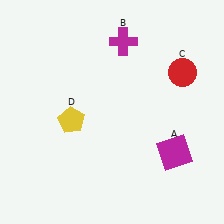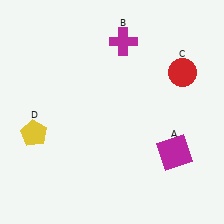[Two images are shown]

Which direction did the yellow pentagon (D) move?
The yellow pentagon (D) moved left.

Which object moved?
The yellow pentagon (D) moved left.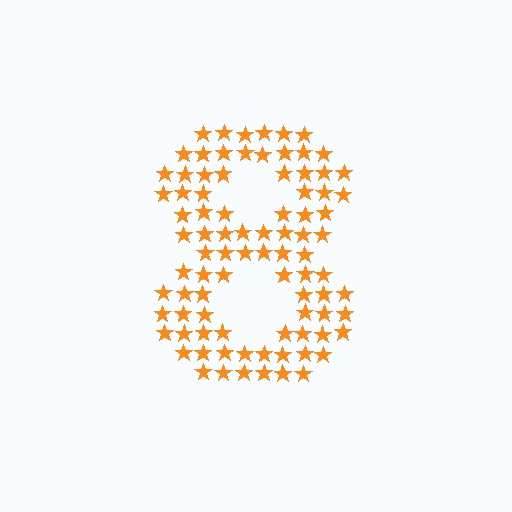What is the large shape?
The large shape is the digit 8.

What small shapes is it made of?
It is made of small stars.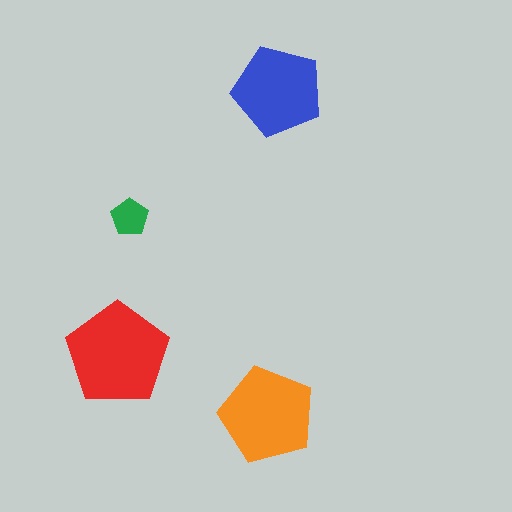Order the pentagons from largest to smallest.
the red one, the orange one, the blue one, the green one.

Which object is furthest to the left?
The red pentagon is leftmost.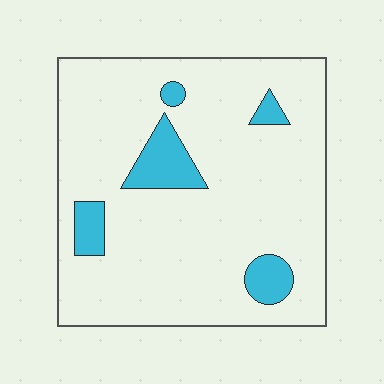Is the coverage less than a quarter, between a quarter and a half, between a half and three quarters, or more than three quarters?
Less than a quarter.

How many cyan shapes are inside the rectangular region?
5.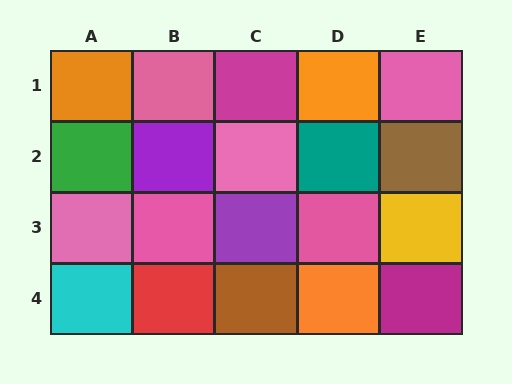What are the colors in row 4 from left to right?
Cyan, red, brown, orange, magenta.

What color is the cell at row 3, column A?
Pink.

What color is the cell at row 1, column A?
Orange.